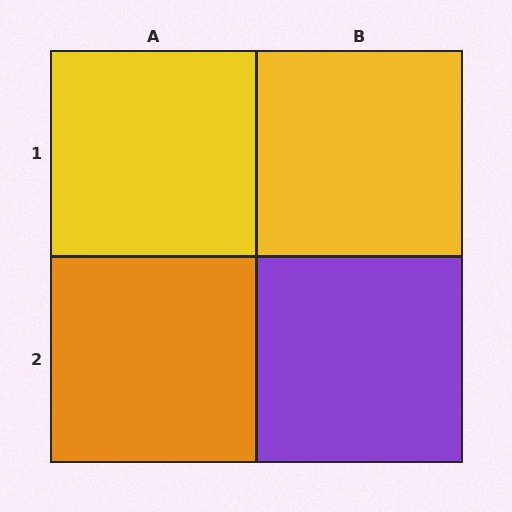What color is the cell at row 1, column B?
Yellow.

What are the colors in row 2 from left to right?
Orange, purple.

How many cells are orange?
1 cell is orange.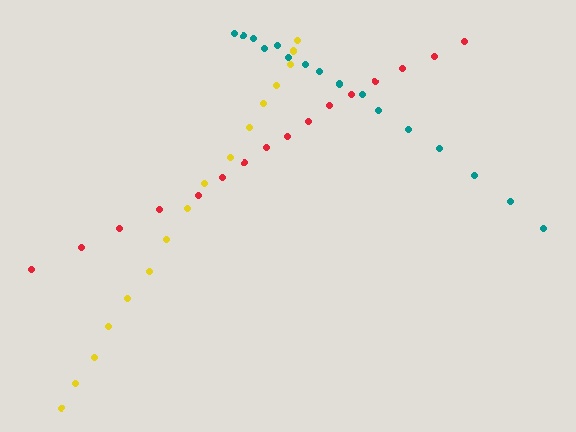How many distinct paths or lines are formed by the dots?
There are 3 distinct paths.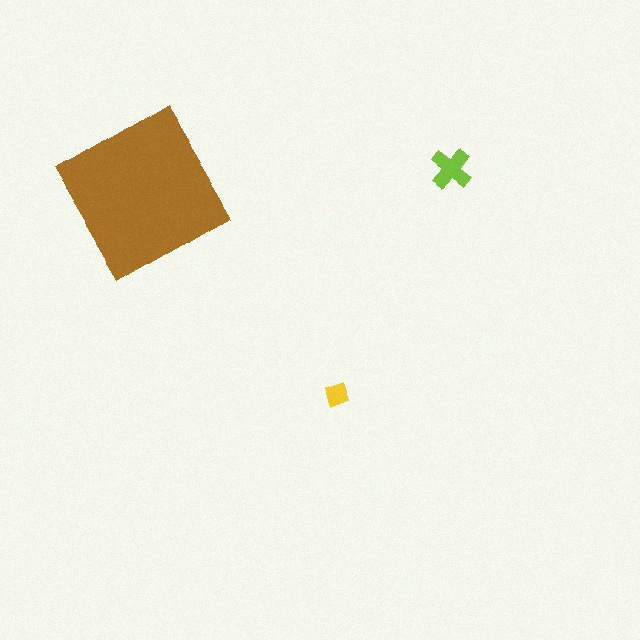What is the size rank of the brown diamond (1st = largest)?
1st.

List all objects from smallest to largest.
The yellow diamond, the lime cross, the brown diamond.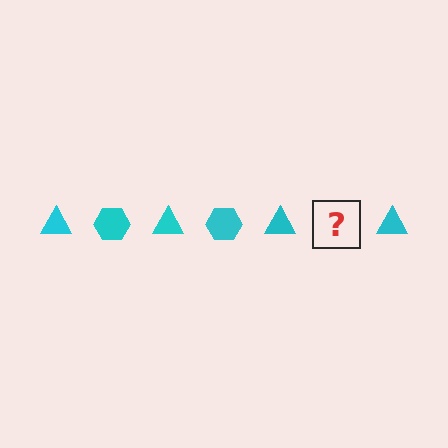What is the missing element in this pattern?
The missing element is a cyan hexagon.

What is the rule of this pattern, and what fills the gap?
The rule is that the pattern cycles through triangle, hexagon shapes in cyan. The gap should be filled with a cyan hexagon.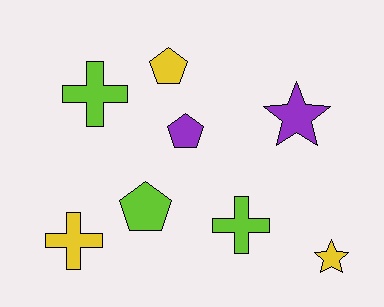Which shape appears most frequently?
Pentagon, with 3 objects.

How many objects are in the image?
There are 8 objects.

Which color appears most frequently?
Lime, with 3 objects.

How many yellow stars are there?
There is 1 yellow star.